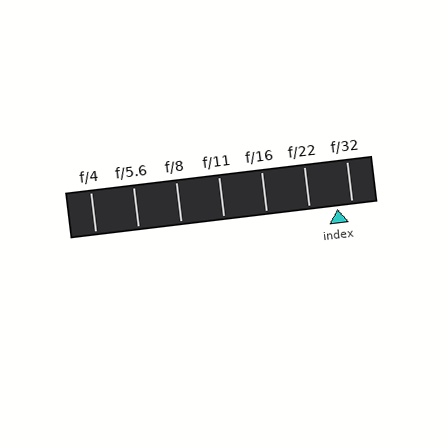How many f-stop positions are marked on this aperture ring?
There are 7 f-stop positions marked.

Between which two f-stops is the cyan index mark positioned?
The index mark is between f/22 and f/32.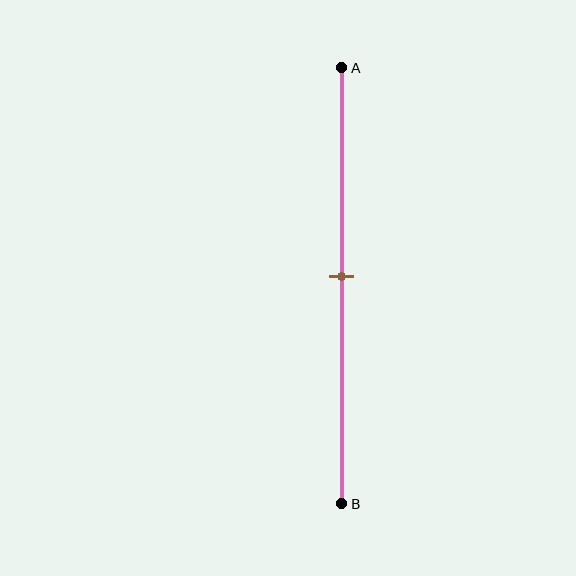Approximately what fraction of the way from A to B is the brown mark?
The brown mark is approximately 50% of the way from A to B.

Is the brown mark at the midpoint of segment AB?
Yes, the mark is approximately at the midpoint.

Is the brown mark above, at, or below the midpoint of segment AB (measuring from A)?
The brown mark is approximately at the midpoint of segment AB.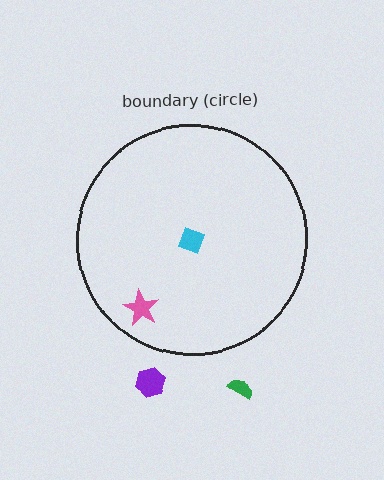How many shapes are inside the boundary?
2 inside, 2 outside.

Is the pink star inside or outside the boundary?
Inside.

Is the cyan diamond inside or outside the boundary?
Inside.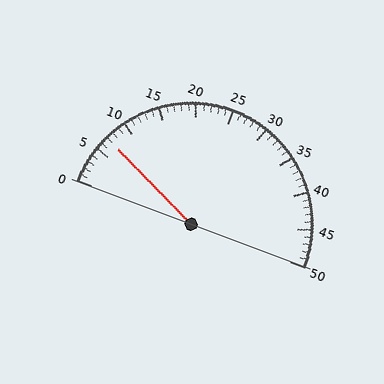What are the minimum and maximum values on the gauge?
The gauge ranges from 0 to 50.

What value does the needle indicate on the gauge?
The needle indicates approximately 7.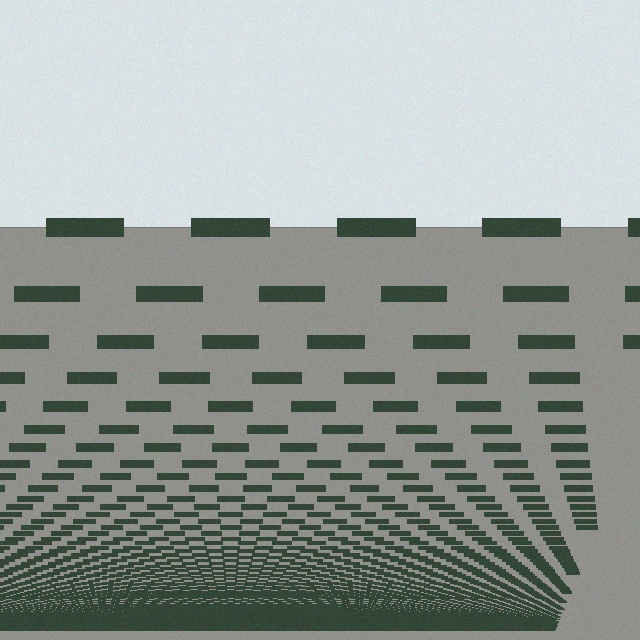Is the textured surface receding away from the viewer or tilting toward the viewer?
The surface appears to tilt toward the viewer. Texture elements get larger and sparser toward the top.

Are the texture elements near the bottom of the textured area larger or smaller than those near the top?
Smaller. The gradient is inverted — elements near the bottom are smaller and denser.